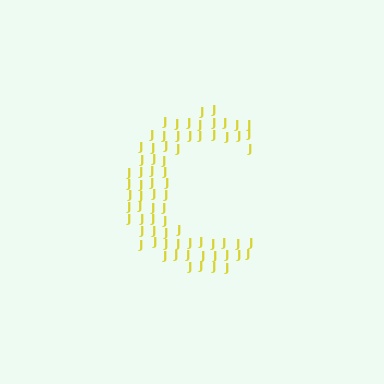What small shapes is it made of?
It is made of small letter J's.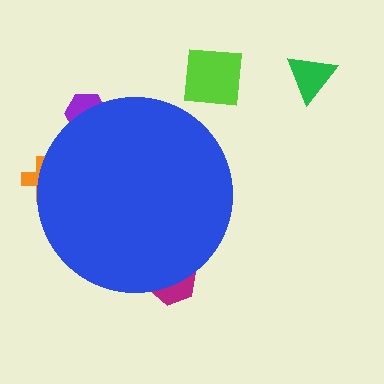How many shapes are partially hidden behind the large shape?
3 shapes are partially hidden.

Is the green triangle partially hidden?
No, the green triangle is fully visible.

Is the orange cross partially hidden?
Yes, the orange cross is partially hidden behind the blue circle.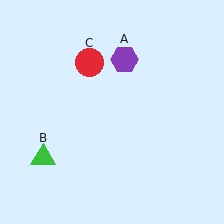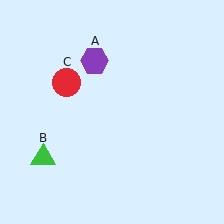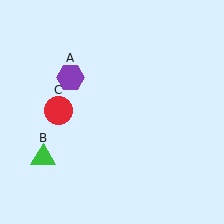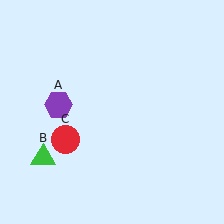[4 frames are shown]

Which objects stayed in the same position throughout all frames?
Green triangle (object B) remained stationary.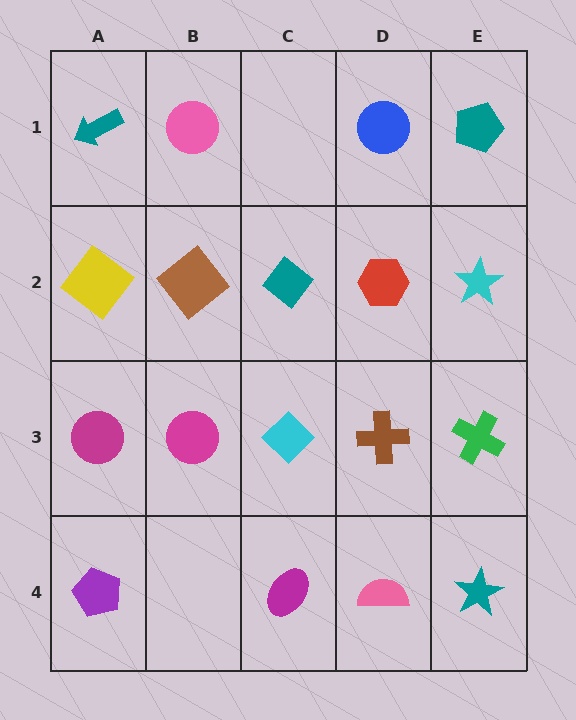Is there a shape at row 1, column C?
No, that cell is empty.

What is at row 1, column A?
A teal arrow.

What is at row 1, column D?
A blue circle.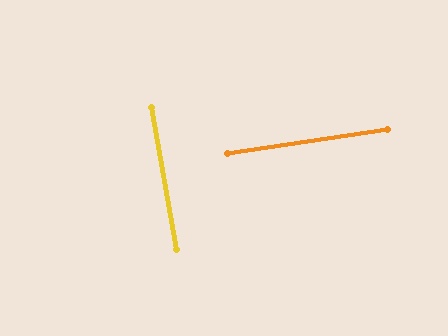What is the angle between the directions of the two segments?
Approximately 88 degrees.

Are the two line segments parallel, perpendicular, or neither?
Perpendicular — they meet at approximately 88°.